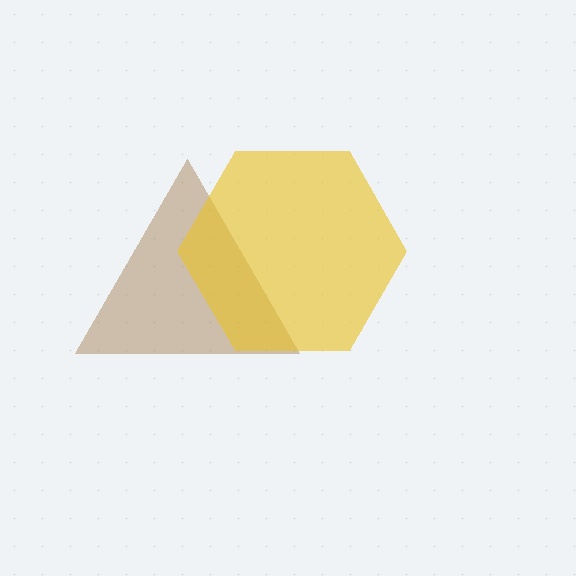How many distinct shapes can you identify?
There are 2 distinct shapes: a brown triangle, a yellow hexagon.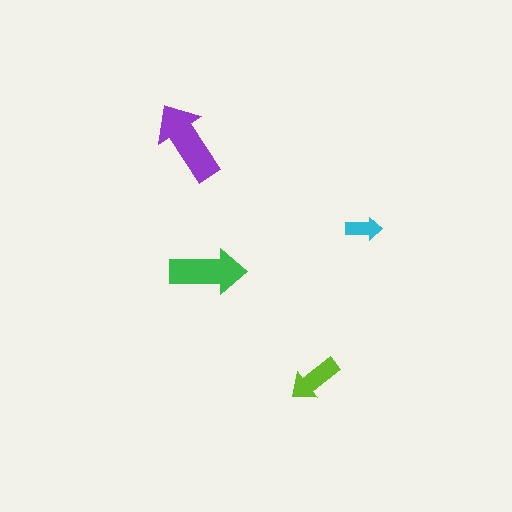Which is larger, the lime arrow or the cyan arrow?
The lime one.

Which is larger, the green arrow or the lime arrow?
The green one.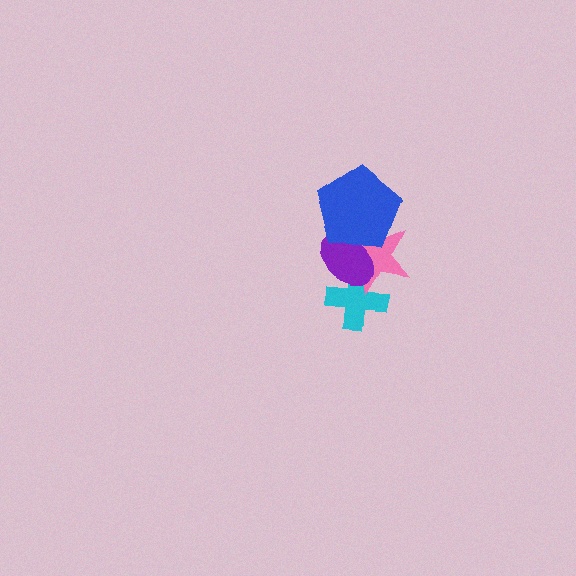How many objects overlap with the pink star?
3 objects overlap with the pink star.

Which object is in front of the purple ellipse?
The blue pentagon is in front of the purple ellipse.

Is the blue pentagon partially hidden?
No, no other shape covers it.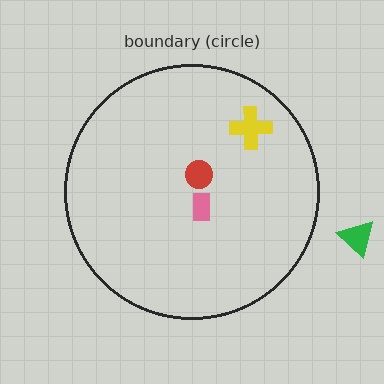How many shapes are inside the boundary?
3 inside, 1 outside.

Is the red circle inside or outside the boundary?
Inside.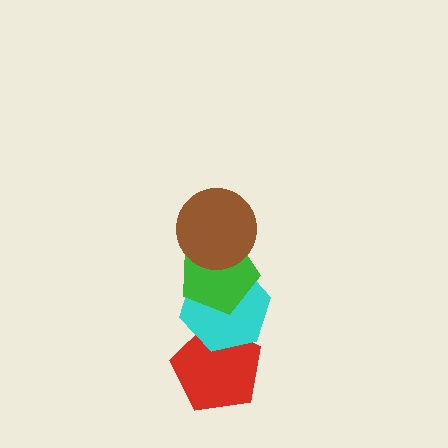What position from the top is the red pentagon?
The red pentagon is 4th from the top.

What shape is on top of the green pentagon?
The brown circle is on top of the green pentagon.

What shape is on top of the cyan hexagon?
The green pentagon is on top of the cyan hexagon.